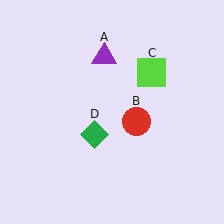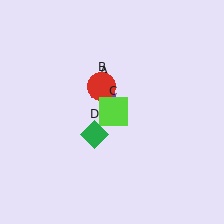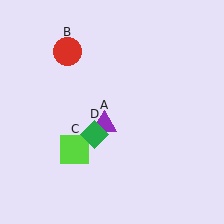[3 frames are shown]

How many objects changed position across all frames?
3 objects changed position: purple triangle (object A), red circle (object B), lime square (object C).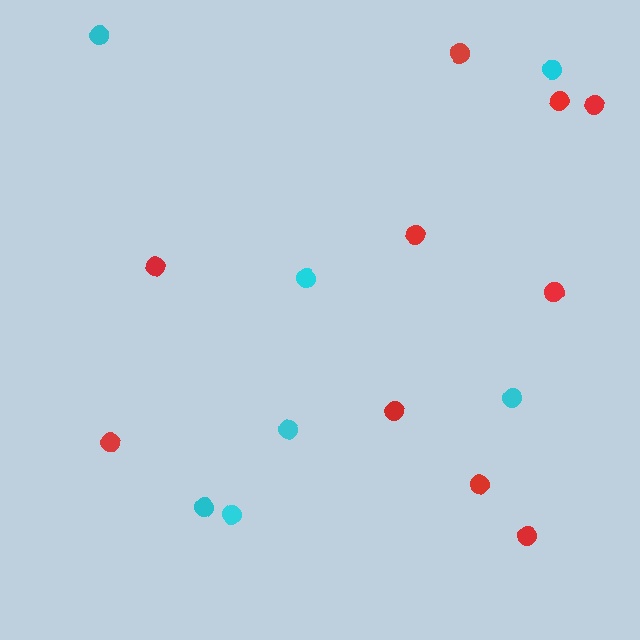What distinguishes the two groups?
There are 2 groups: one group of red circles (10) and one group of cyan circles (7).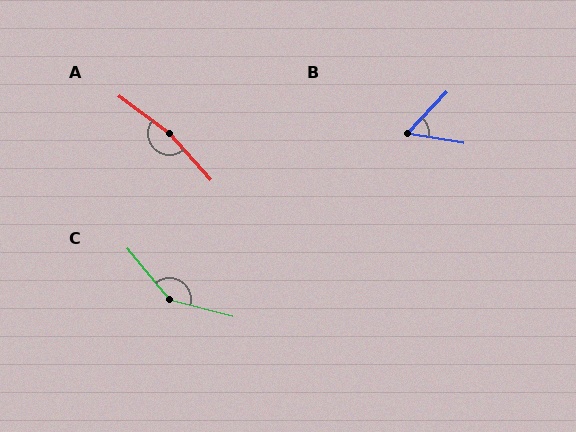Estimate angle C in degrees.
Approximately 144 degrees.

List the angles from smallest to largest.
B (56°), C (144°), A (169°).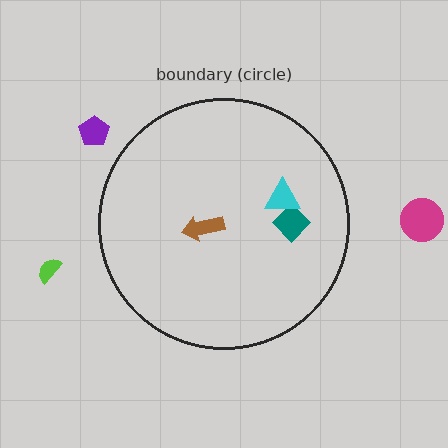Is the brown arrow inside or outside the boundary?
Inside.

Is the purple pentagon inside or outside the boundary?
Outside.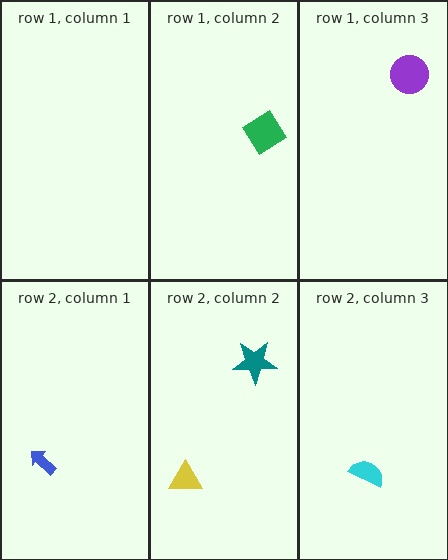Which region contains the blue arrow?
The row 2, column 1 region.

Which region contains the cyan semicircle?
The row 2, column 3 region.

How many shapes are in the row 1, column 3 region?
1.